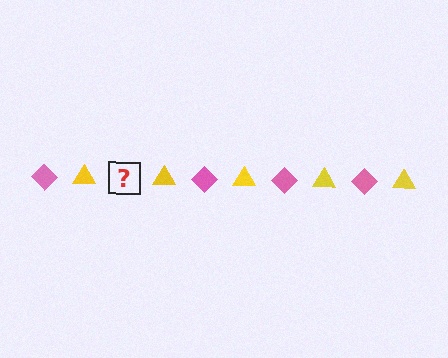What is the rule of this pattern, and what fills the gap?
The rule is that the pattern alternates between pink diamond and yellow triangle. The gap should be filled with a pink diamond.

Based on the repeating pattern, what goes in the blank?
The blank should be a pink diamond.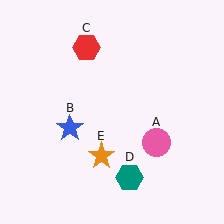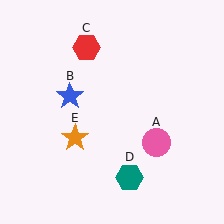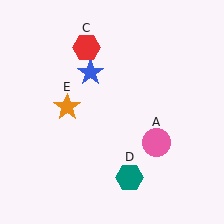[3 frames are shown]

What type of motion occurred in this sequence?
The blue star (object B), orange star (object E) rotated clockwise around the center of the scene.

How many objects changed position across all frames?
2 objects changed position: blue star (object B), orange star (object E).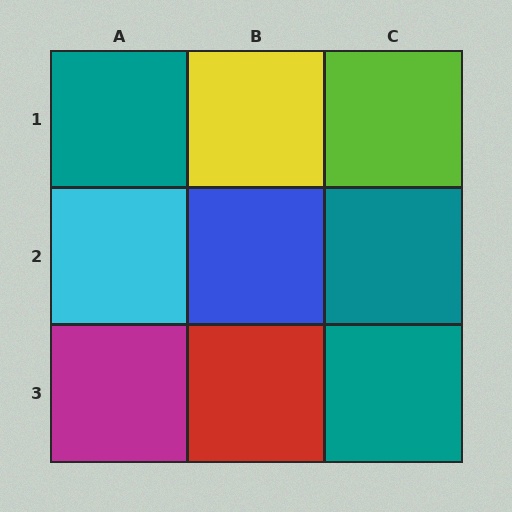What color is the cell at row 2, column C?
Teal.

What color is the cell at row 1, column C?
Lime.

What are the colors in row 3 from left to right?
Magenta, red, teal.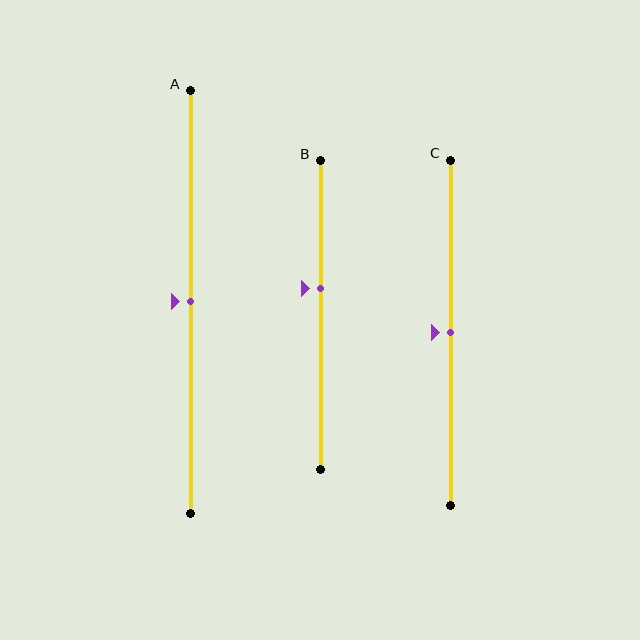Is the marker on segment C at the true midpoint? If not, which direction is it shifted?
Yes, the marker on segment C is at the true midpoint.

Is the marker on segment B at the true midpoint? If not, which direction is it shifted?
No, the marker on segment B is shifted upward by about 9% of the segment length.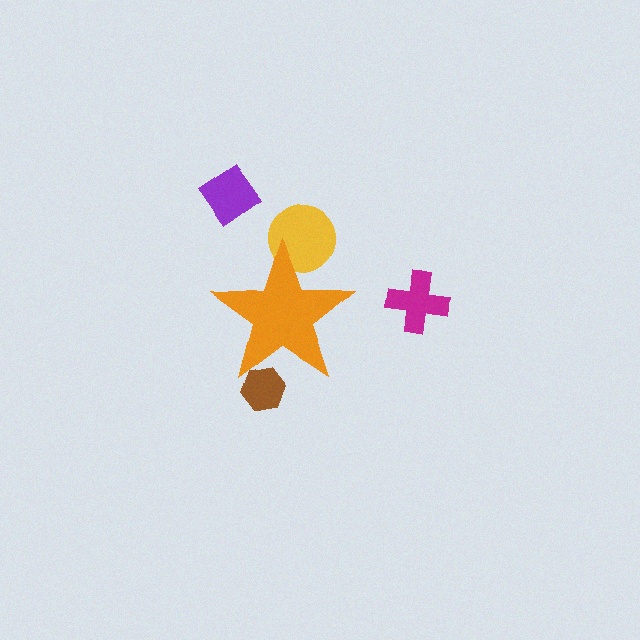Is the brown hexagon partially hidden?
Yes, the brown hexagon is partially hidden behind the orange star.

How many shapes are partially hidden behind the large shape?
2 shapes are partially hidden.